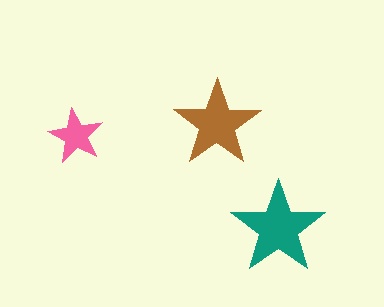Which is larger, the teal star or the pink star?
The teal one.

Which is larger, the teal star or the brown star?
The teal one.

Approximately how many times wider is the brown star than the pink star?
About 1.5 times wider.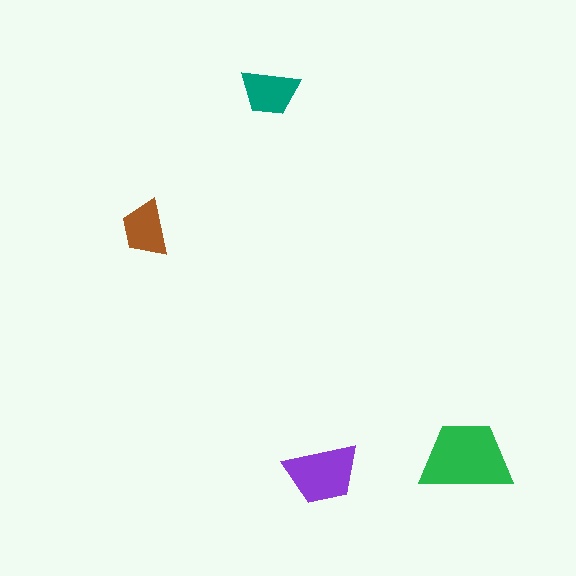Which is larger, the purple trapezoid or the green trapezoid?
The green one.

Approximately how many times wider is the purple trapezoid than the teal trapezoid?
About 1.5 times wider.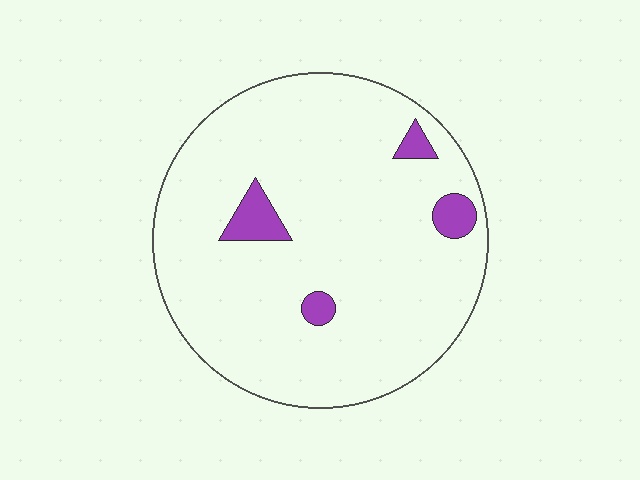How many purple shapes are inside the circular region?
4.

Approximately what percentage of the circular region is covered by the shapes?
Approximately 5%.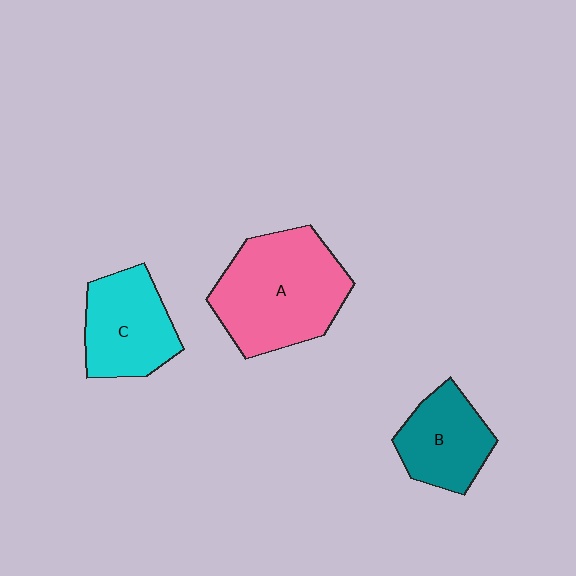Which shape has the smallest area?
Shape B (teal).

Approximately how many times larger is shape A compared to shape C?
Approximately 1.5 times.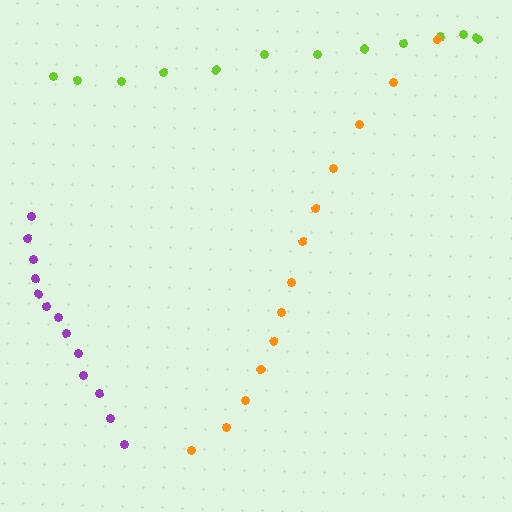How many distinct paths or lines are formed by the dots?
There are 3 distinct paths.